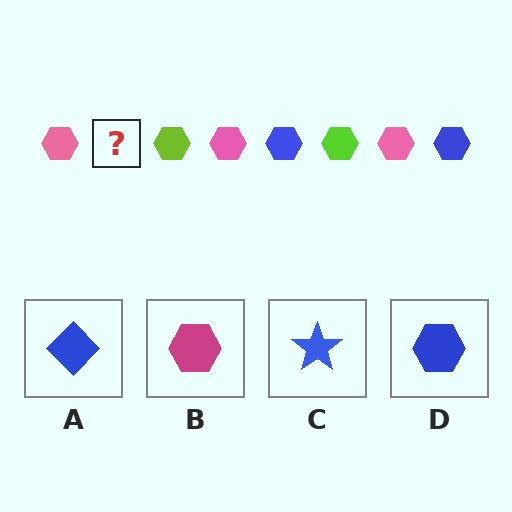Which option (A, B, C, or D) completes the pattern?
D.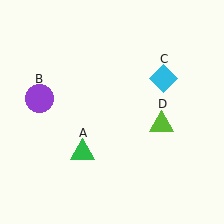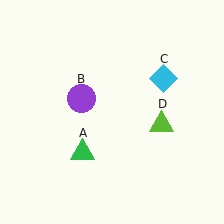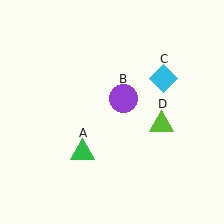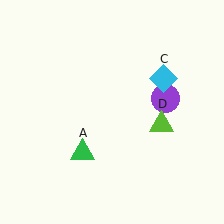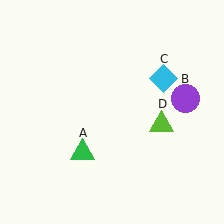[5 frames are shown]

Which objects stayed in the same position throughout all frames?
Green triangle (object A) and cyan diamond (object C) and lime triangle (object D) remained stationary.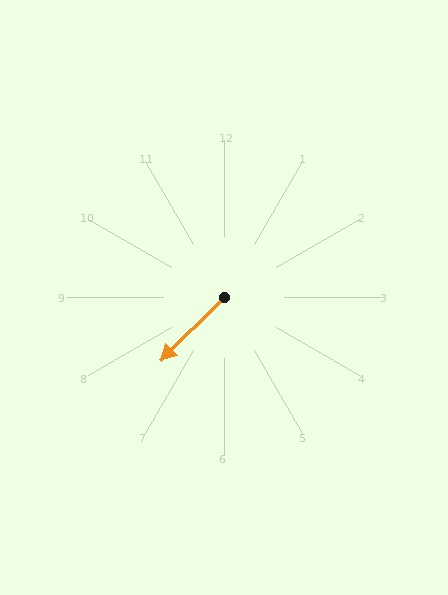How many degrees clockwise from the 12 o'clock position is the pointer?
Approximately 225 degrees.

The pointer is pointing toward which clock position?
Roughly 8 o'clock.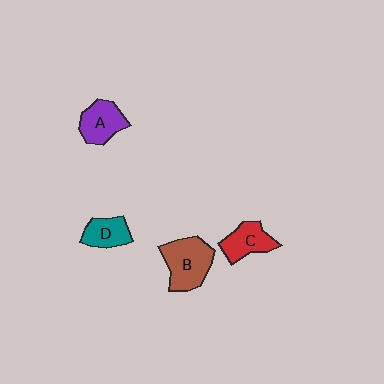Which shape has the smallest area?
Shape D (teal).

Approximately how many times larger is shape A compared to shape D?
Approximately 1.3 times.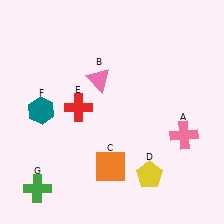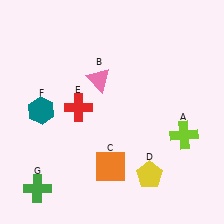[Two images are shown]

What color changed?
The cross (A) changed from pink in Image 1 to lime in Image 2.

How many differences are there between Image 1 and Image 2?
There is 1 difference between the two images.